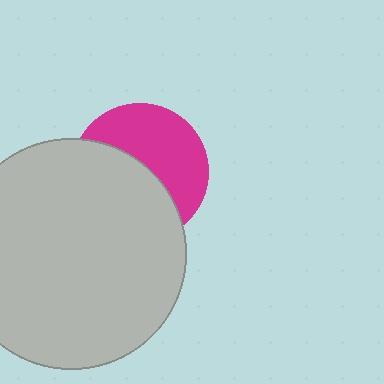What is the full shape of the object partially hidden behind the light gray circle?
The partially hidden object is a magenta circle.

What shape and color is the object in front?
The object in front is a light gray circle.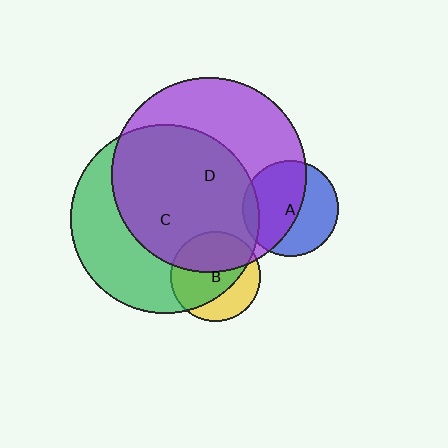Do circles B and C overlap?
Yes.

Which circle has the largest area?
Circle D (purple).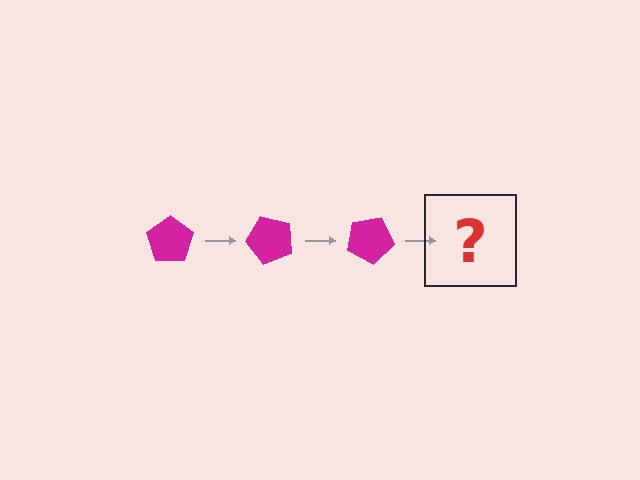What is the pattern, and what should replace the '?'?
The pattern is that the pentagon rotates 50 degrees each step. The '?' should be a magenta pentagon rotated 150 degrees.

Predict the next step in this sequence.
The next step is a magenta pentagon rotated 150 degrees.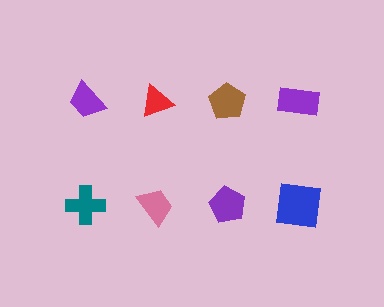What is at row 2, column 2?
A pink trapezoid.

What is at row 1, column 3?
A brown pentagon.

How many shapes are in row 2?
4 shapes.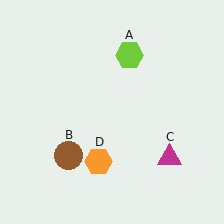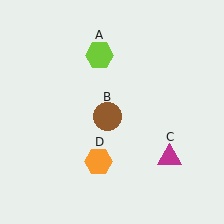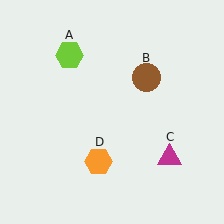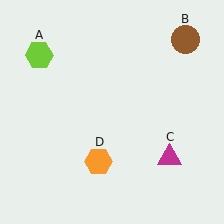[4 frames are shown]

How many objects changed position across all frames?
2 objects changed position: lime hexagon (object A), brown circle (object B).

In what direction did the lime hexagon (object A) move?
The lime hexagon (object A) moved left.